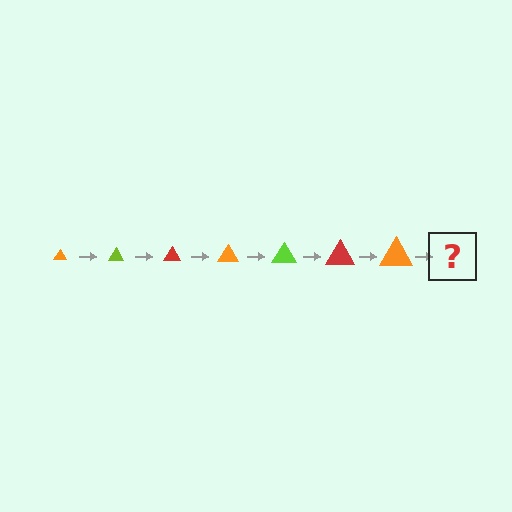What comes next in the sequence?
The next element should be a lime triangle, larger than the previous one.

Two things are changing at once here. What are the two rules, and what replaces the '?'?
The two rules are that the triangle grows larger each step and the color cycles through orange, lime, and red. The '?' should be a lime triangle, larger than the previous one.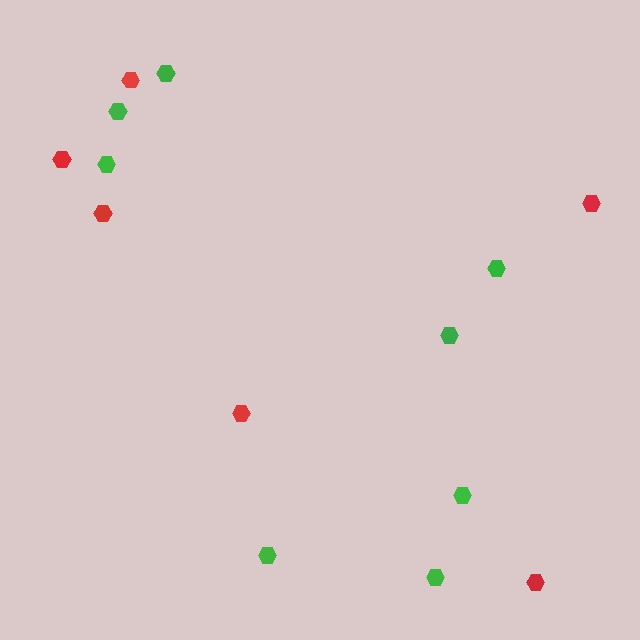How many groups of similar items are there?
There are 2 groups: one group of red hexagons (6) and one group of green hexagons (8).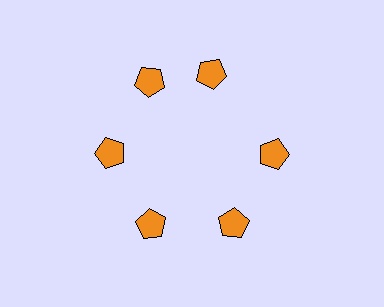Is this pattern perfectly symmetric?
No. The 6 orange pentagons are arranged in a ring, but one element near the 1 o'clock position is rotated out of alignment along the ring, breaking the 6-fold rotational symmetry.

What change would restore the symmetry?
The symmetry would be restored by rotating it back into even spacing with its neighbors so that all 6 pentagons sit at equal angles and equal distance from the center.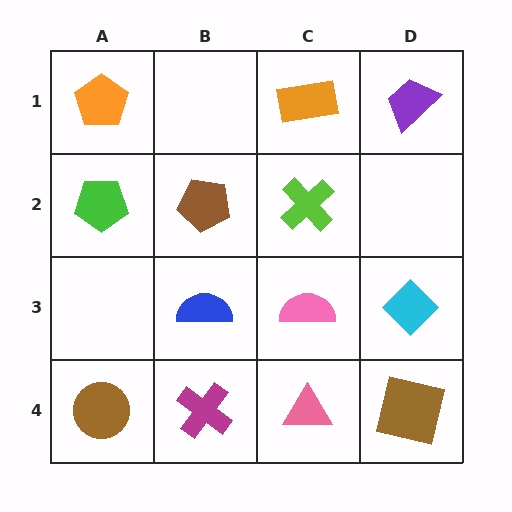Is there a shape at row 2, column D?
No, that cell is empty.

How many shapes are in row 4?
4 shapes.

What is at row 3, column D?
A cyan diamond.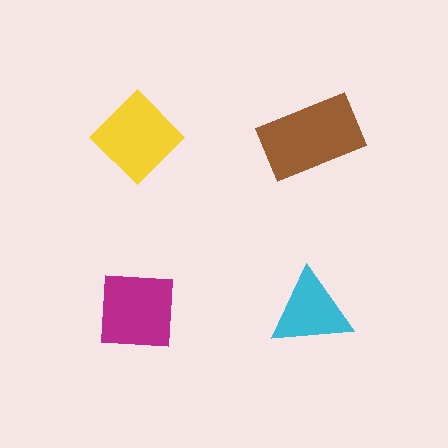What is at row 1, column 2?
A brown rectangle.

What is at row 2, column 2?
A cyan triangle.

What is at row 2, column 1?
A magenta square.